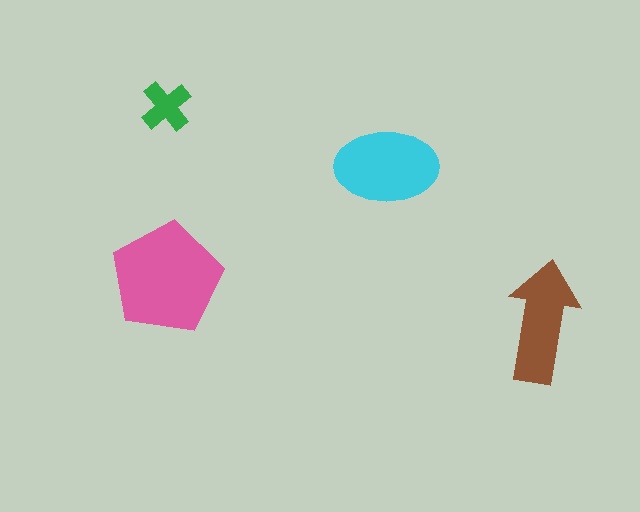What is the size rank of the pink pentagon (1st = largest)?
1st.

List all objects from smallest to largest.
The green cross, the brown arrow, the cyan ellipse, the pink pentagon.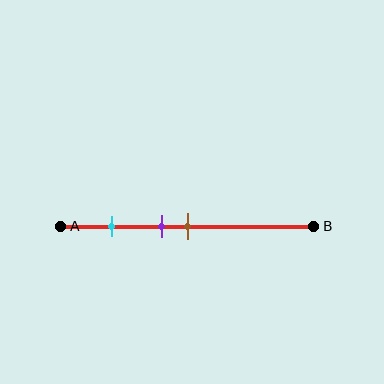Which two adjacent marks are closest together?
The purple and brown marks are the closest adjacent pair.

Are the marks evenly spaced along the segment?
No, the marks are not evenly spaced.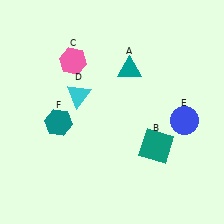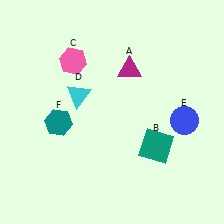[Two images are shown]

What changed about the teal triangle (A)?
In Image 1, A is teal. In Image 2, it changed to magenta.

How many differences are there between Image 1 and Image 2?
There is 1 difference between the two images.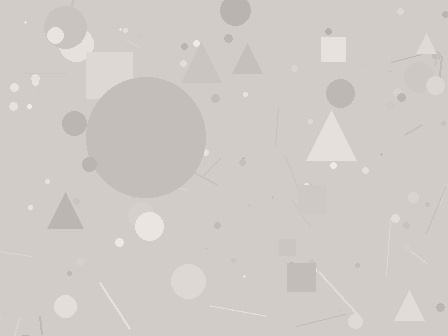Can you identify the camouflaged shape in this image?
The camouflaged shape is a circle.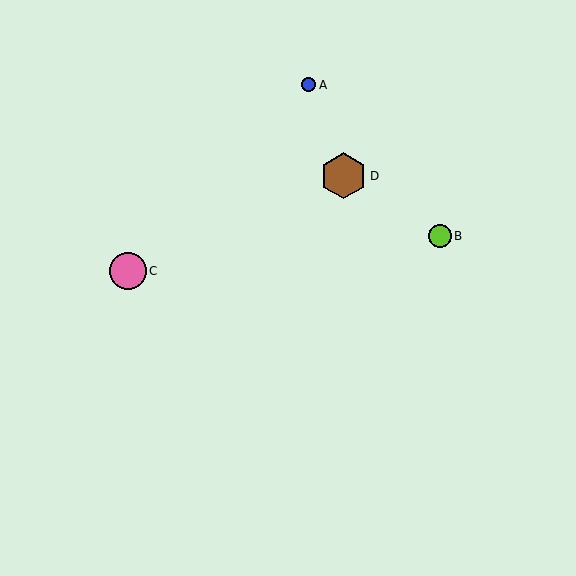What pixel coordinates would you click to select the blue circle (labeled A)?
Click at (309, 85) to select the blue circle A.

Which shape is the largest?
The brown hexagon (labeled D) is the largest.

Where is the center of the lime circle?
The center of the lime circle is at (440, 236).